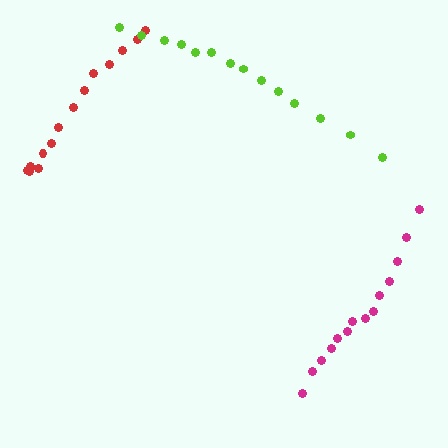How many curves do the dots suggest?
There are 3 distinct paths.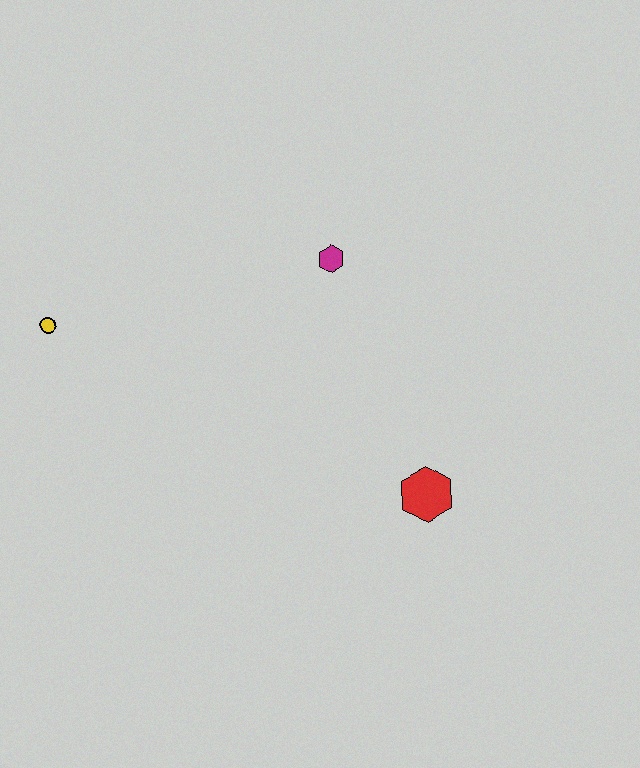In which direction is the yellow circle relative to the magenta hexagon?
The yellow circle is to the left of the magenta hexagon.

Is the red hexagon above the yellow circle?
No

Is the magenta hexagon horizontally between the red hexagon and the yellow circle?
Yes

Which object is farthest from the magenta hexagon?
The yellow circle is farthest from the magenta hexagon.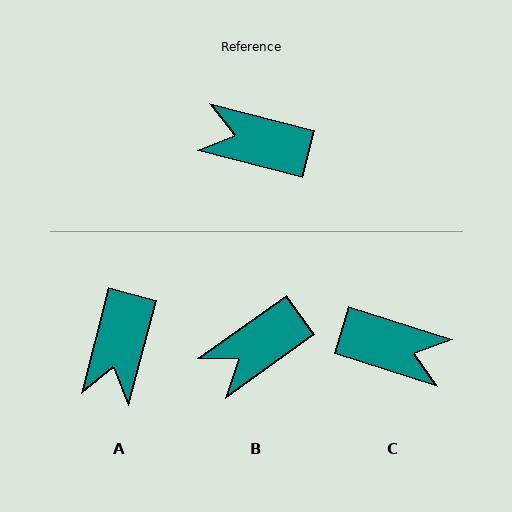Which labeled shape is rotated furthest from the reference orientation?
C, about 177 degrees away.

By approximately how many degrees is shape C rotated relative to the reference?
Approximately 177 degrees counter-clockwise.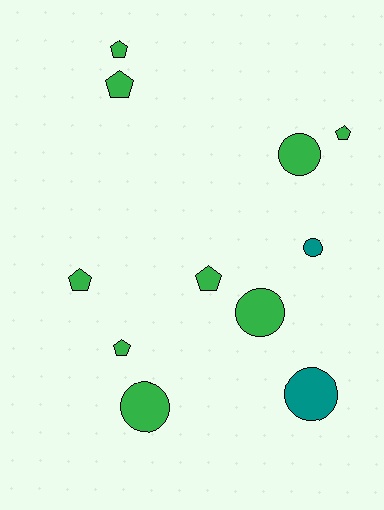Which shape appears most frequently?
Pentagon, with 6 objects.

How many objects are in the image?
There are 11 objects.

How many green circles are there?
There are 3 green circles.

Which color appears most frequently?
Green, with 9 objects.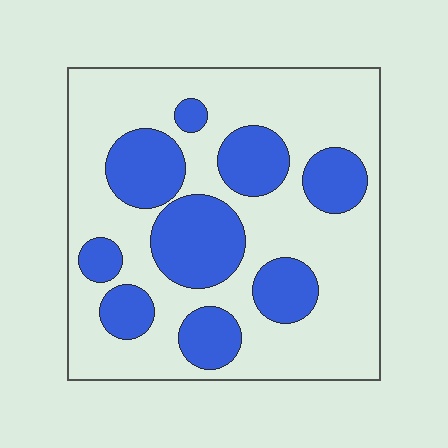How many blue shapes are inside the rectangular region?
9.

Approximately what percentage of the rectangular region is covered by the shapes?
Approximately 30%.